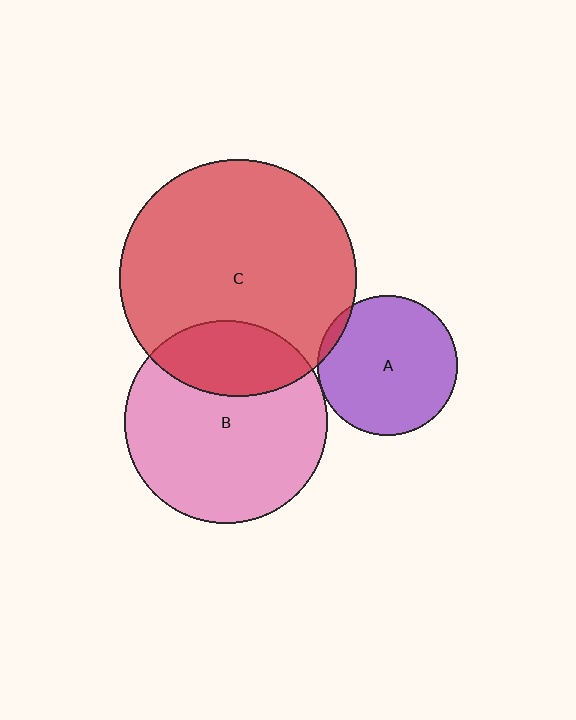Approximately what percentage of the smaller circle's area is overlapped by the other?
Approximately 5%.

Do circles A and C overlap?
Yes.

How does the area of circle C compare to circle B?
Approximately 1.4 times.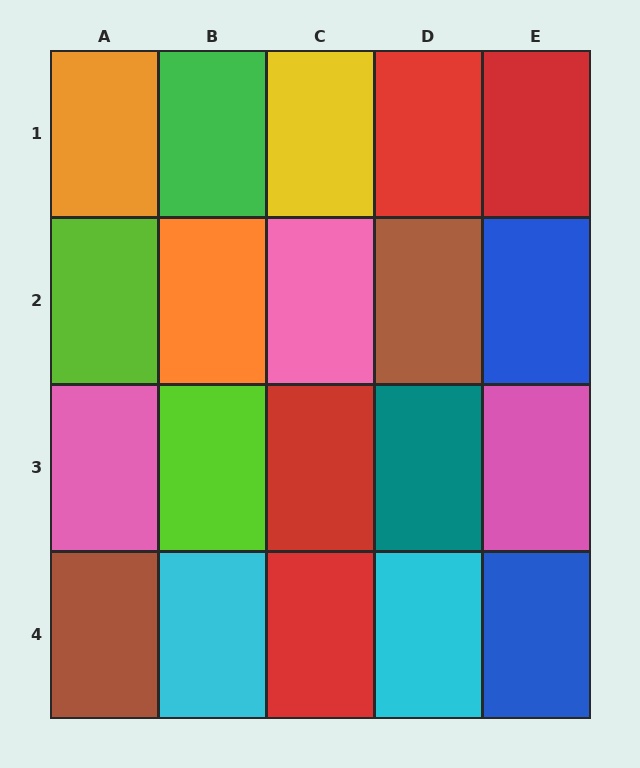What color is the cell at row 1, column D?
Red.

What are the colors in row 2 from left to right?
Lime, orange, pink, brown, blue.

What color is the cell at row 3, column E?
Pink.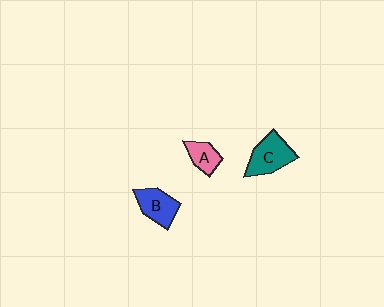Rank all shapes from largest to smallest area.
From largest to smallest: C (teal), B (blue), A (pink).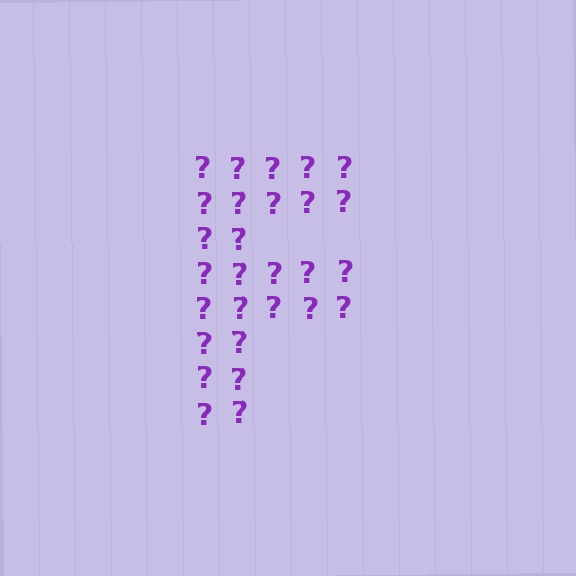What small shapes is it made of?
It is made of small question marks.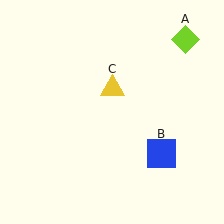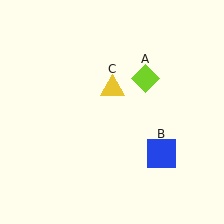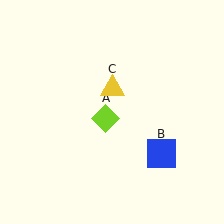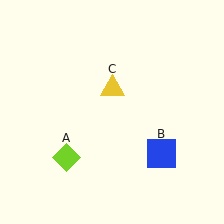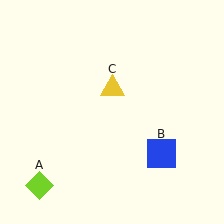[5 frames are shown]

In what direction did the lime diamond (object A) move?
The lime diamond (object A) moved down and to the left.